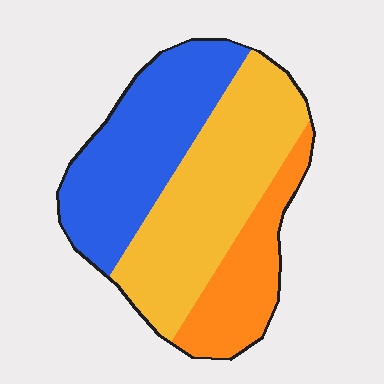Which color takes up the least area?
Orange, at roughly 20%.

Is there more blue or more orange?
Blue.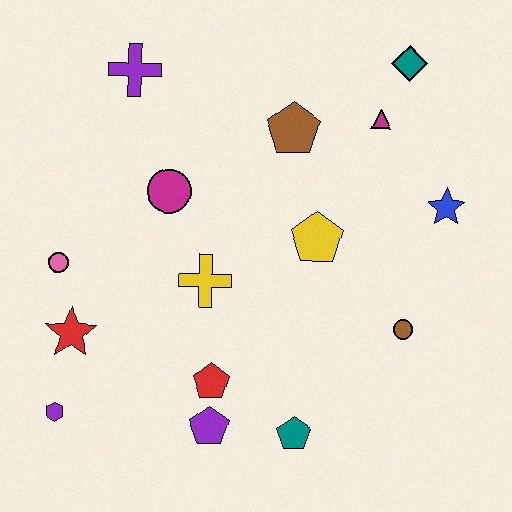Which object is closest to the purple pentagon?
The red pentagon is closest to the purple pentagon.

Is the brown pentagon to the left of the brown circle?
Yes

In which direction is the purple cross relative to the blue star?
The purple cross is to the left of the blue star.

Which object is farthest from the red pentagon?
The teal diamond is farthest from the red pentagon.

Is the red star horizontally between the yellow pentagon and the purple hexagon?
Yes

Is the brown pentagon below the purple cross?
Yes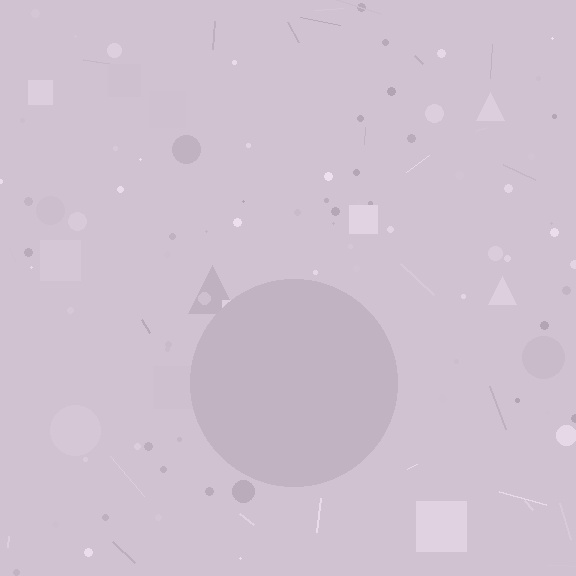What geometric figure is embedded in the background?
A circle is embedded in the background.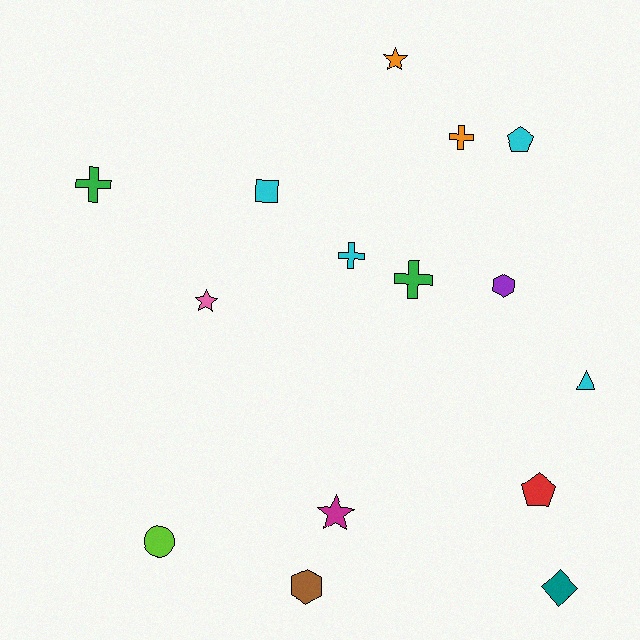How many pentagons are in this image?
There are 2 pentagons.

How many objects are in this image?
There are 15 objects.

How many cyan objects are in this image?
There are 4 cyan objects.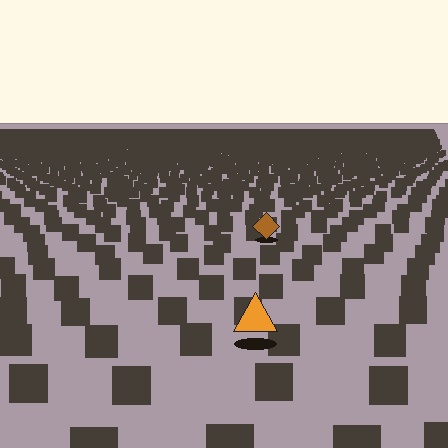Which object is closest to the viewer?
The orange triangle is closest. The texture marks near it are larger and more spread out.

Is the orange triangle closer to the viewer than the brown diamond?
Yes. The orange triangle is closer — you can tell from the texture gradient: the ground texture is coarser near it.